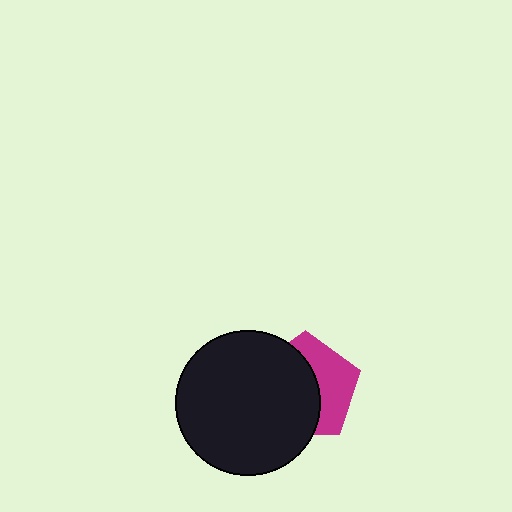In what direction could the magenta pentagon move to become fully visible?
The magenta pentagon could move right. That would shift it out from behind the black circle entirely.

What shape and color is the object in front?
The object in front is a black circle.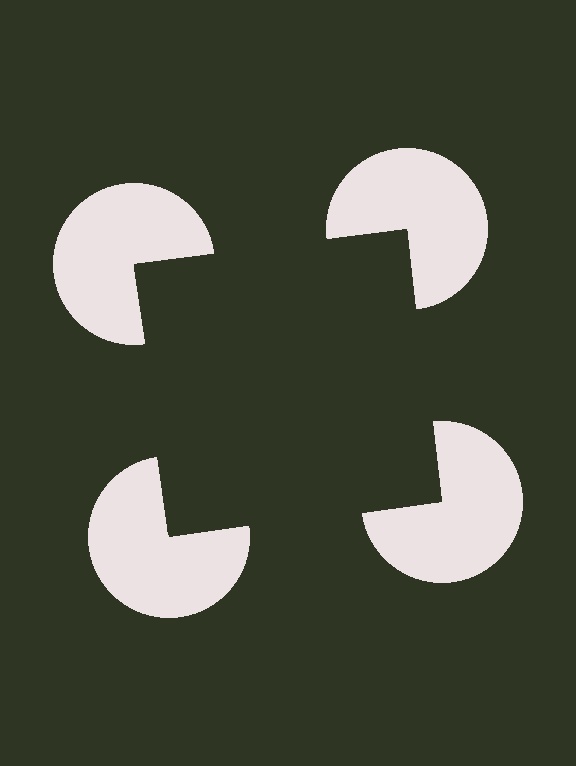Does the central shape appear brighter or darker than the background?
It typically appears slightly darker than the background, even though no actual brightness change is drawn.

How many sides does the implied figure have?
4 sides.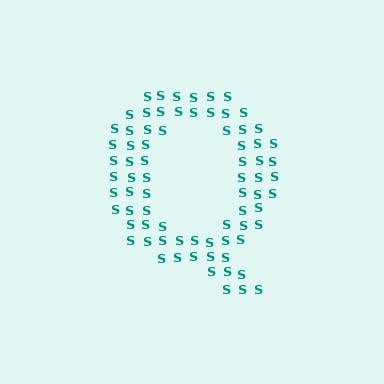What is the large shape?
The large shape is the letter Q.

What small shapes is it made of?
It is made of small letter S's.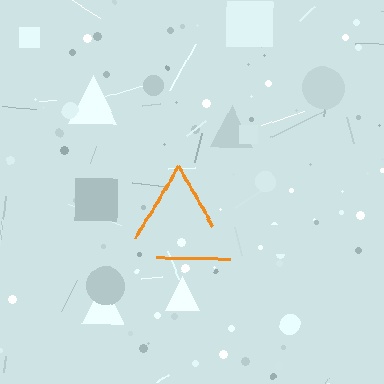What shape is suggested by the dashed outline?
The dashed outline suggests a triangle.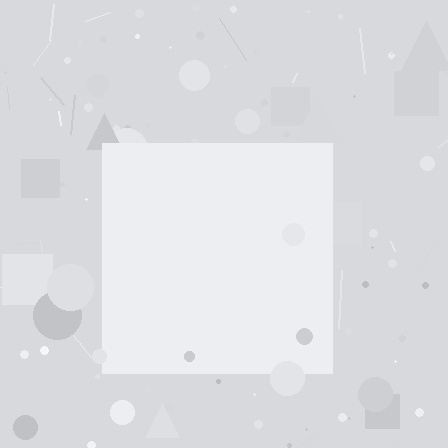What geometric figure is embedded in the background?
A square is embedded in the background.